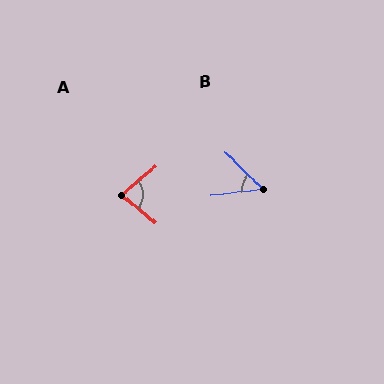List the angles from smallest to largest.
B (51°), A (79°).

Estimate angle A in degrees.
Approximately 79 degrees.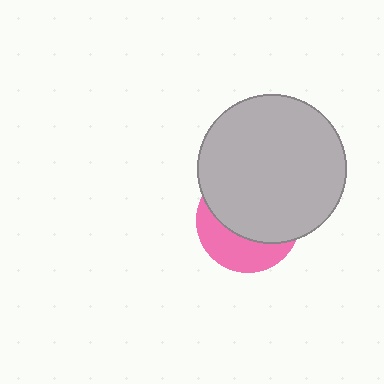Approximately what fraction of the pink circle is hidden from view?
Roughly 64% of the pink circle is hidden behind the light gray circle.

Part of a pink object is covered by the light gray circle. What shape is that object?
It is a circle.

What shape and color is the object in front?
The object in front is a light gray circle.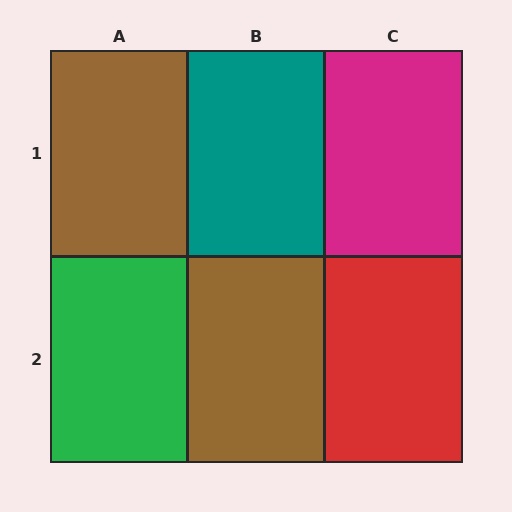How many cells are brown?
2 cells are brown.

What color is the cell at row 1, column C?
Magenta.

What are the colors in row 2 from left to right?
Green, brown, red.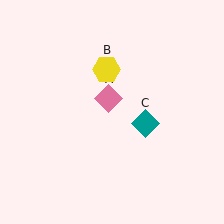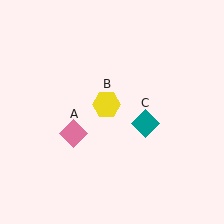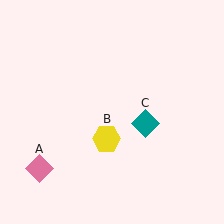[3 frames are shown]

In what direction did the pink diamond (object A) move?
The pink diamond (object A) moved down and to the left.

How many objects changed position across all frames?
2 objects changed position: pink diamond (object A), yellow hexagon (object B).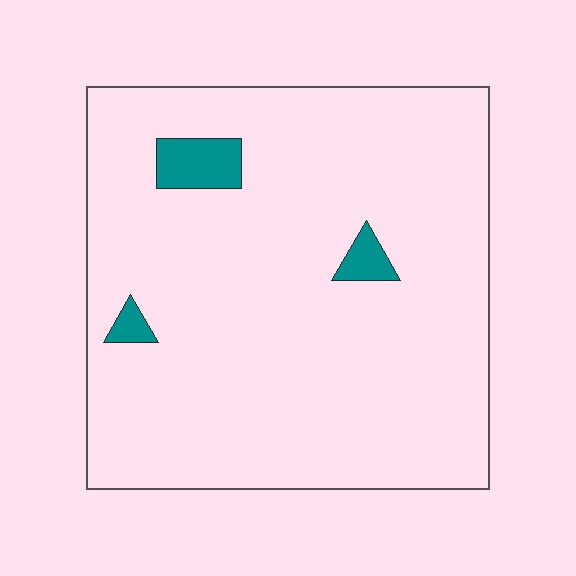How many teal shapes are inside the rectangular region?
3.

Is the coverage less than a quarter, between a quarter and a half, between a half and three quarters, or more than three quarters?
Less than a quarter.